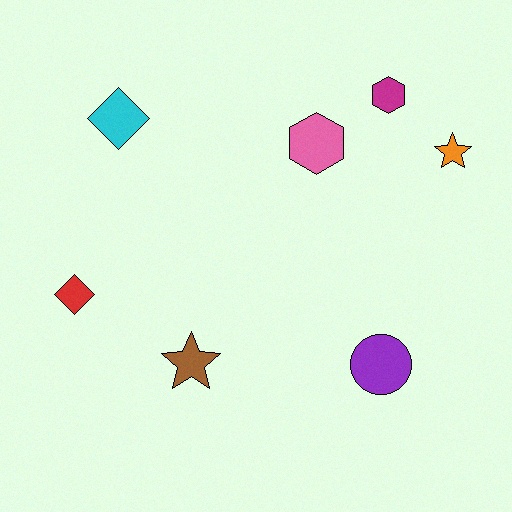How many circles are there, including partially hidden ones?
There is 1 circle.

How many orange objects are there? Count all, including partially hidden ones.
There is 1 orange object.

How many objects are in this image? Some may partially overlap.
There are 7 objects.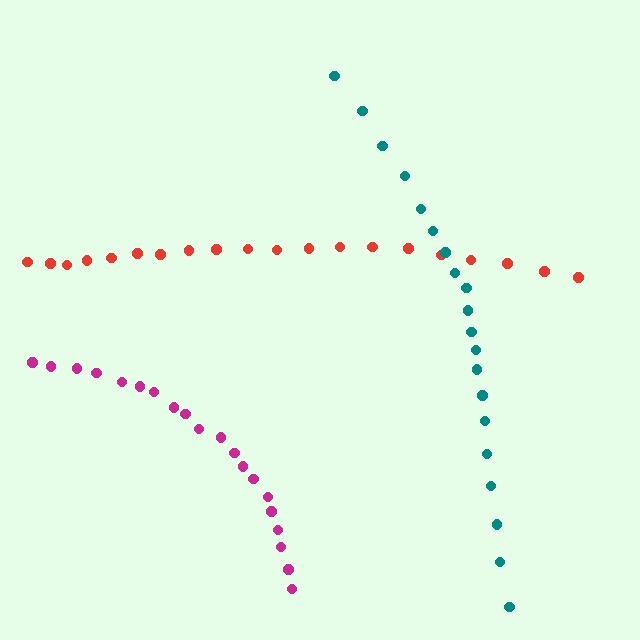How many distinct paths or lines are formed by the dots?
There are 3 distinct paths.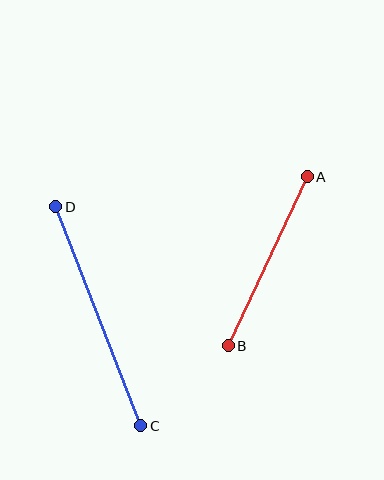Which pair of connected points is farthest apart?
Points C and D are farthest apart.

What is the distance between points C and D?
The distance is approximately 235 pixels.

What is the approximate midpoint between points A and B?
The midpoint is at approximately (268, 261) pixels.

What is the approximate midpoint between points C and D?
The midpoint is at approximately (98, 316) pixels.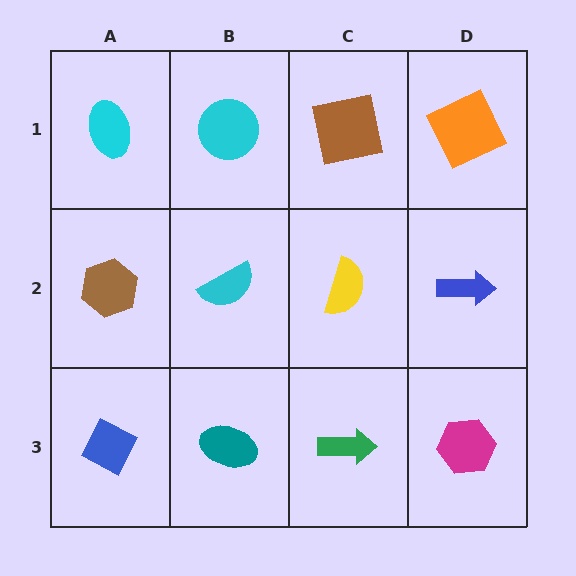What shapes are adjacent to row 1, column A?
A brown hexagon (row 2, column A), a cyan circle (row 1, column B).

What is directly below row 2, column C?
A green arrow.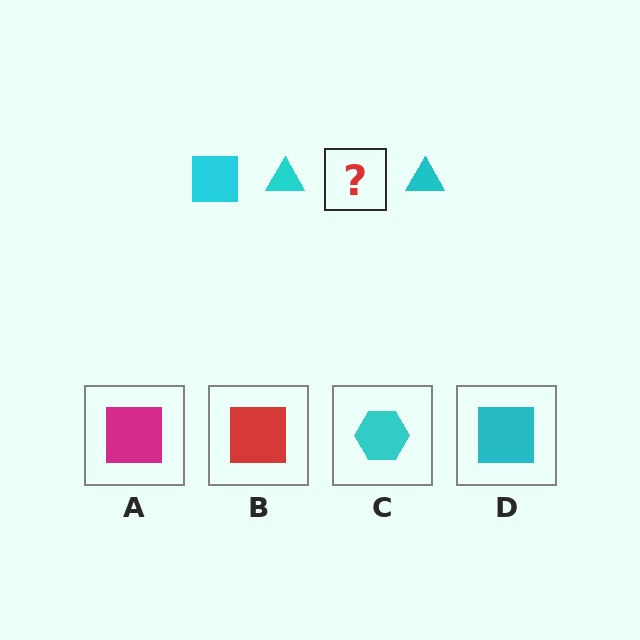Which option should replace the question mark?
Option D.